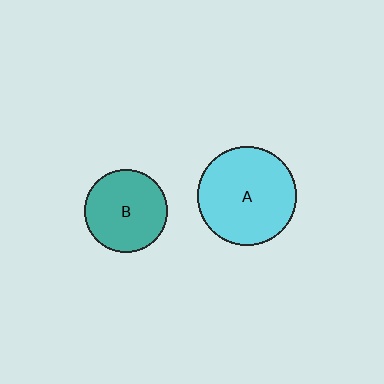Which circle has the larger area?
Circle A (cyan).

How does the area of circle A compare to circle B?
Approximately 1.4 times.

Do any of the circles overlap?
No, none of the circles overlap.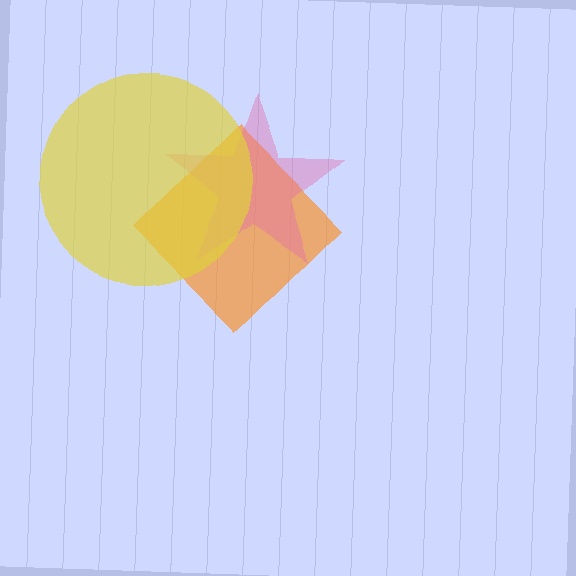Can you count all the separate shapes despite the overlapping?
Yes, there are 3 separate shapes.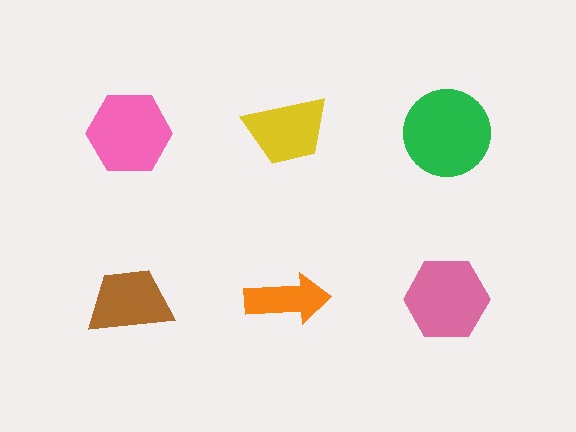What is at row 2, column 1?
A brown trapezoid.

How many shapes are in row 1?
3 shapes.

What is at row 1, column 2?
A yellow trapezoid.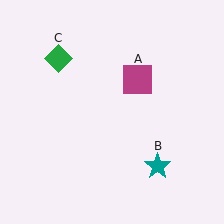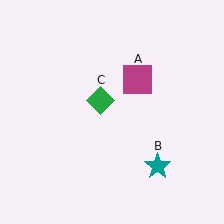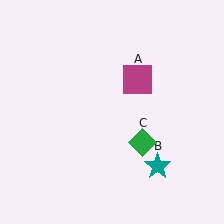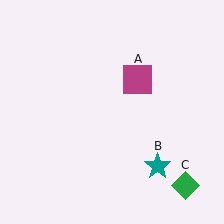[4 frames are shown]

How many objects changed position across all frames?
1 object changed position: green diamond (object C).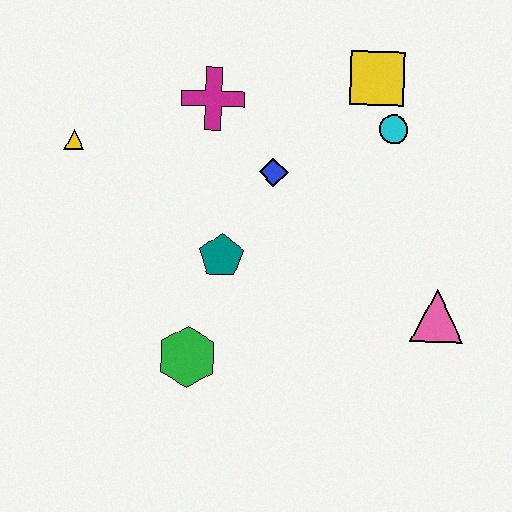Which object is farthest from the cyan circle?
The yellow triangle is farthest from the cyan circle.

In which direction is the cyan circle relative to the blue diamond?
The cyan circle is to the right of the blue diamond.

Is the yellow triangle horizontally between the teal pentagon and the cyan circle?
No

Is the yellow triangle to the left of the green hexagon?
Yes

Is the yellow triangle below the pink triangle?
No